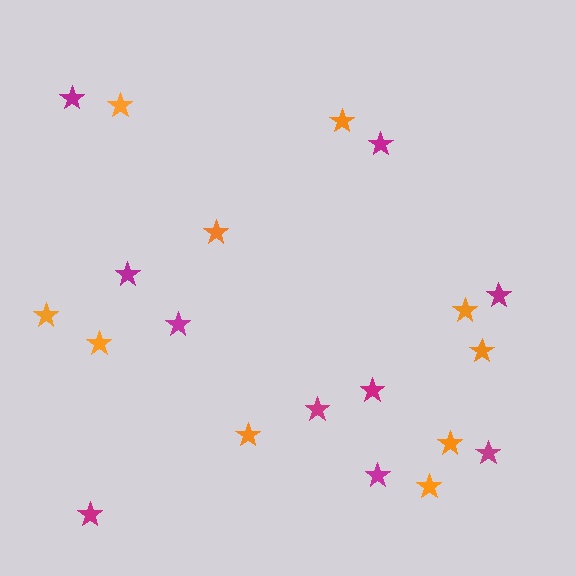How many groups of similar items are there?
There are 2 groups: one group of magenta stars (10) and one group of orange stars (10).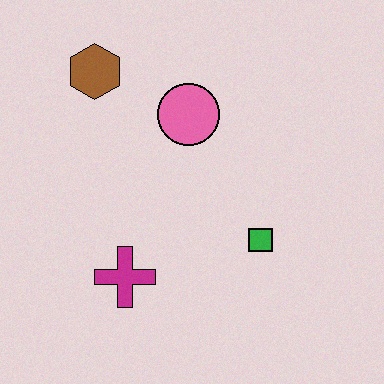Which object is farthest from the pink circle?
The magenta cross is farthest from the pink circle.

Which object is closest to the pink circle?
The brown hexagon is closest to the pink circle.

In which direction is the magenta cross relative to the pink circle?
The magenta cross is below the pink circle.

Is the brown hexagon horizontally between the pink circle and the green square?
No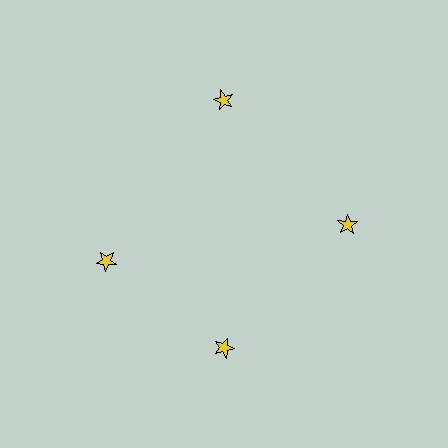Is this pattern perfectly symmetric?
No. The 4 yellow stars are arranged in a ring, but one element near the 9 o'clock position is rotated out of alignment along the ring, breaking the 4-fold rotational symmetry.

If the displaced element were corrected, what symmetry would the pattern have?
It would have 4-fold rotational symmetry — the pattern would map onto itself every 90 degrees.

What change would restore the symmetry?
The symmetry would be restored by rotating it back into even spacing with its neighbors so that all 4 stars sit at equal angles and equal distance from the center.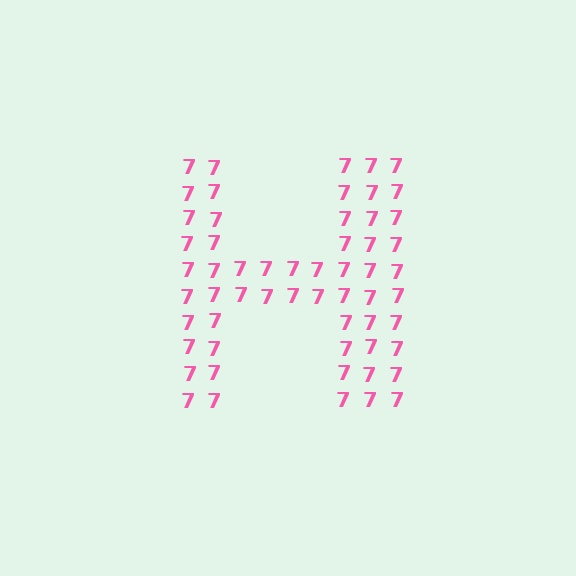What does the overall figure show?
The overall figure shows the letter H.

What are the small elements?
The small elements are digit 7's.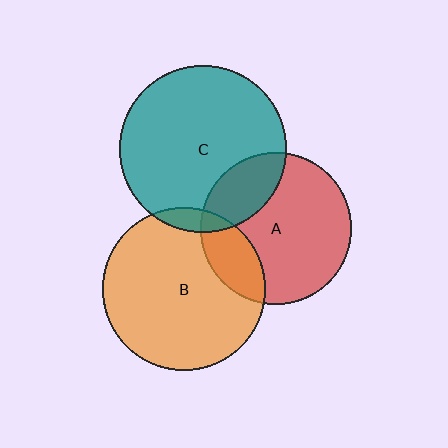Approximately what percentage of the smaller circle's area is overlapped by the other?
Approximately 20%.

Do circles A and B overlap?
Yes.